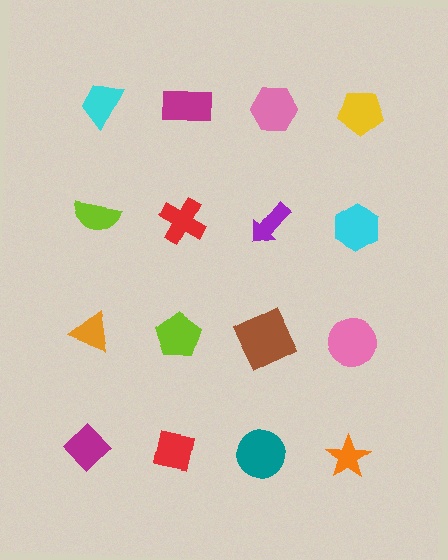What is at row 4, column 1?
A magenta diamond.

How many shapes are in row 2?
4 shapes.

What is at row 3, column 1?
An orange triangle.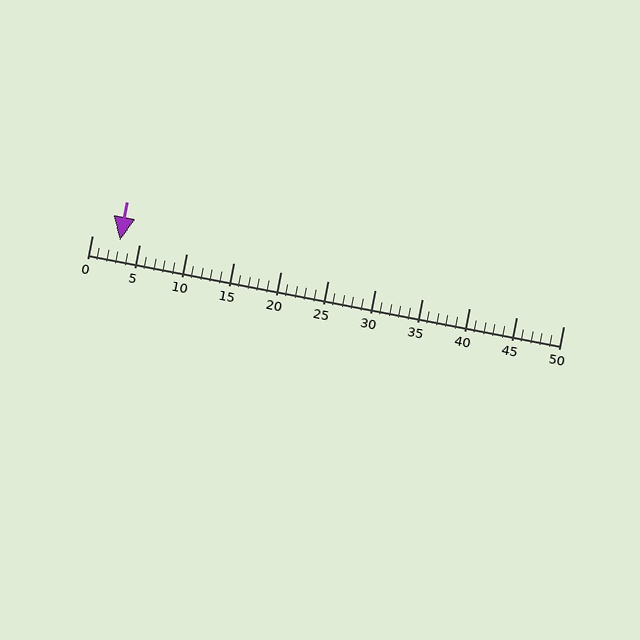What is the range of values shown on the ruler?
The ruler shows values from 0 to 50.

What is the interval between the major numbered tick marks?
The major tick marks are spaced 5 units apart.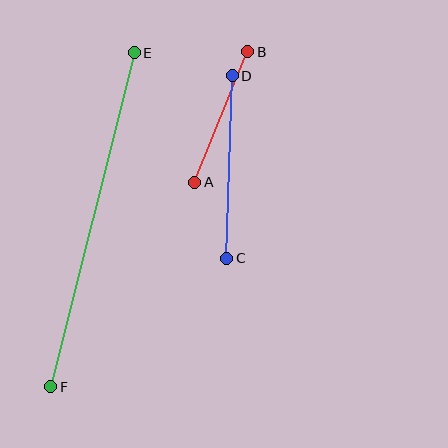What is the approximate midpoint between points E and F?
The midpoint is at approximately (92, 220) pixels.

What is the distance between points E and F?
The distance is approximately 344 pixels.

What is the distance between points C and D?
The distance is approximately 183 pixels.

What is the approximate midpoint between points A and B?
The midpoint is at approximately (221, 117) pixels.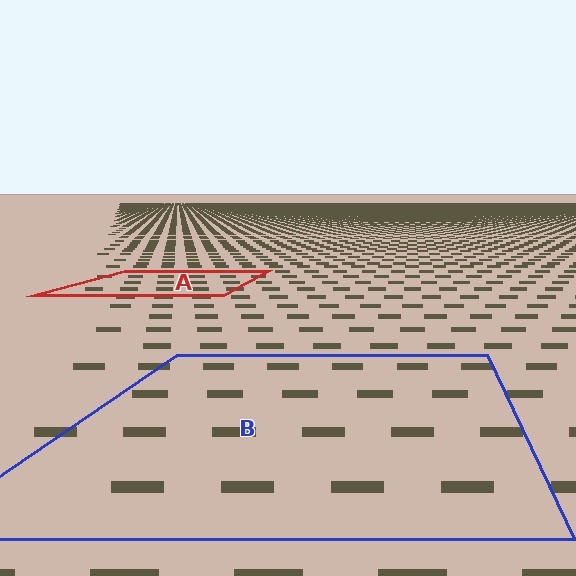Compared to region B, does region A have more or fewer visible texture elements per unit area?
Region A has more texture elements per unit area — they are packed more densely because it is farther away.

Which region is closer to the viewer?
Region B is closer. The texture elements there are larger and more spread out.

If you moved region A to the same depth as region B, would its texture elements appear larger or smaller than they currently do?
They would appear larger. At a closer depth, the same texture elements are projected at a bigger on-screen size.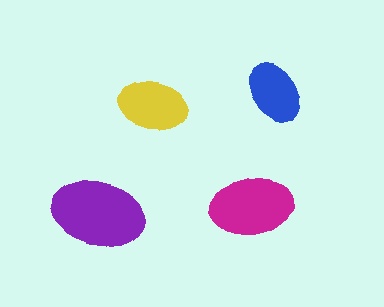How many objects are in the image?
There are 4 objects in the image.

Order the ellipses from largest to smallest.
the purple one, the magenta one, the yellow one, the blue one.